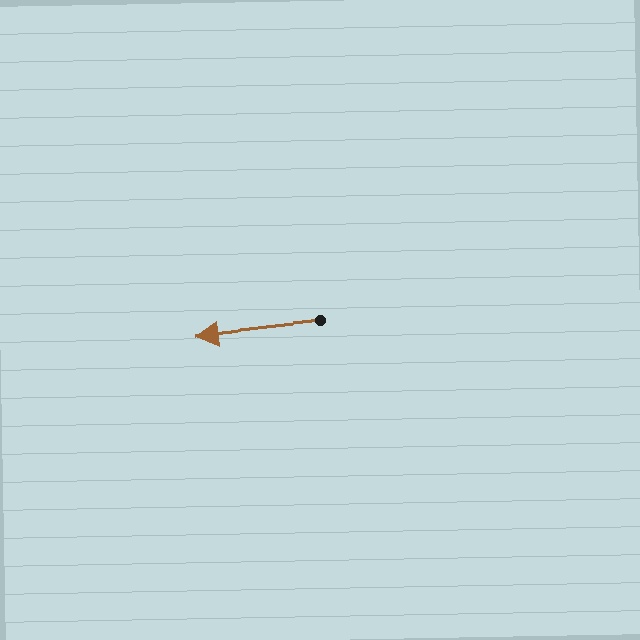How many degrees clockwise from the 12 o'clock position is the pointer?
Approximately 263 degrees.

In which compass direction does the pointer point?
West.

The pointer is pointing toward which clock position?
Roughly 9 o'clock.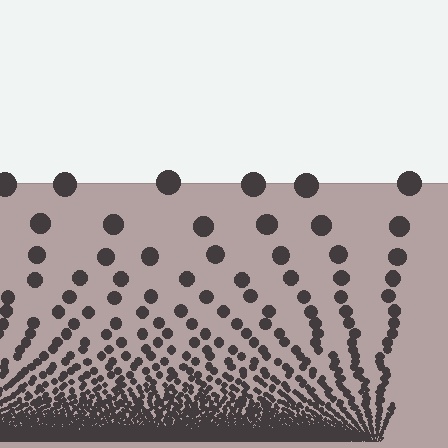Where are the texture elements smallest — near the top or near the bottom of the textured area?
Near the bottom.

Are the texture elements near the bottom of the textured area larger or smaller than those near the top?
Smaller. The gradient is inverted — elements near the bottom are smaller and denser.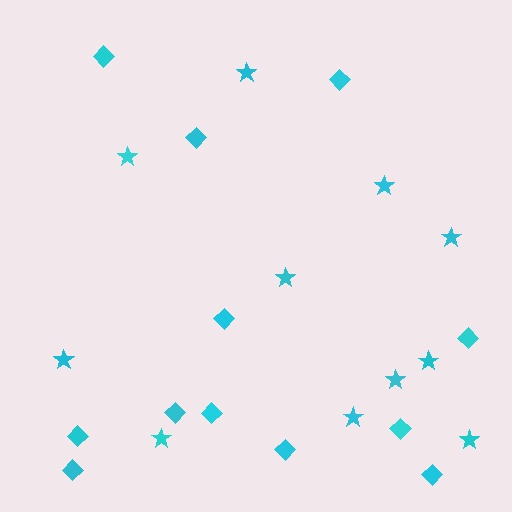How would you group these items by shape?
There are 2 groups: one group of stars (11) and one group of diamonds (12).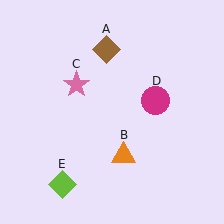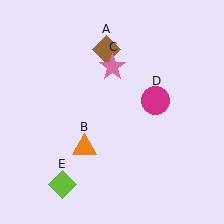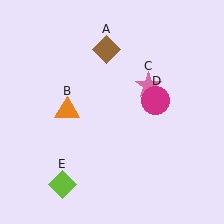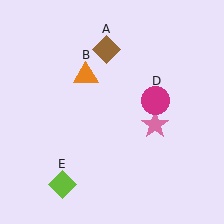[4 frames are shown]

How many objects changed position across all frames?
2 objects changed position: orange triangle (object B), pink star (object C).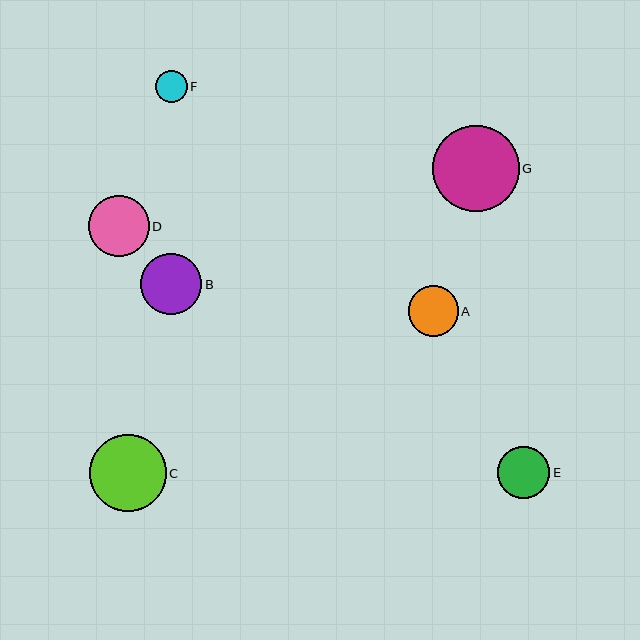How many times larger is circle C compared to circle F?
Circle C is approximately 2.4 times the size of circle F.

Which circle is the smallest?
Circle F is the smallest with a size of approximately 32 pixels.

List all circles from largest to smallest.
From largest to smallest: G, C, B, D, E, A, F.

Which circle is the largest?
Circle G is the largest with a size of approximately 87 pixels.